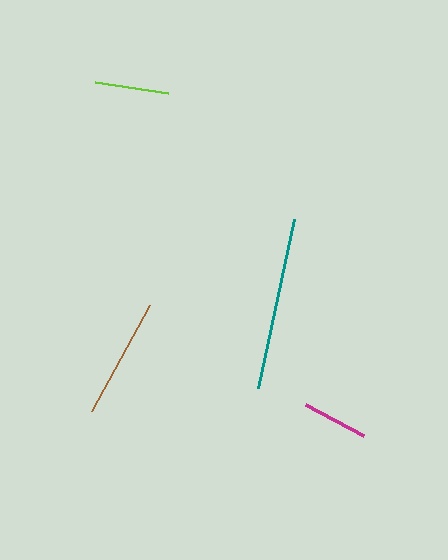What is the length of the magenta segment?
The magenta segment is approximately 66 pixels long.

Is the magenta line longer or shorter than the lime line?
The lime line is longer than the magenta line.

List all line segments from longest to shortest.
From longest to shortest: teal, brown, lime, magenta.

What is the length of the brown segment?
The brown segment is approximately 120 pixels long.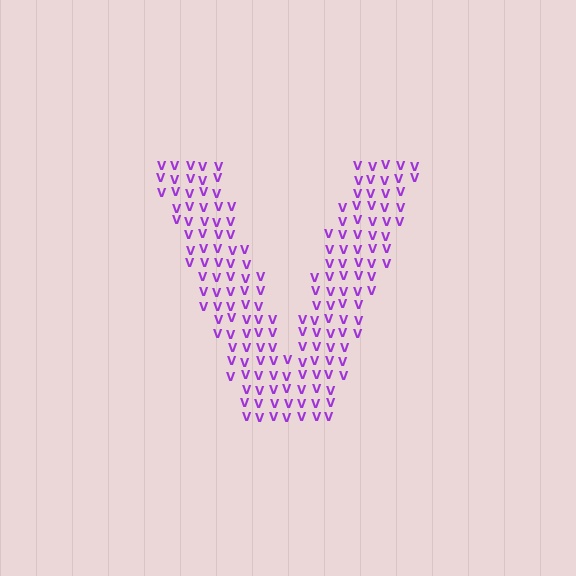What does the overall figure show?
The overall figure shows the letter V.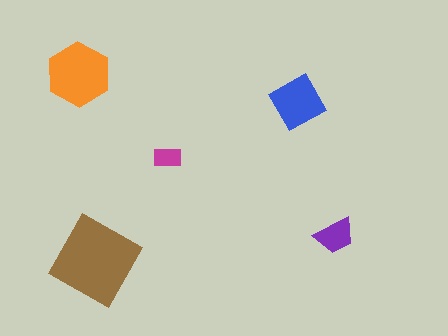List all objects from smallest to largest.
The magenta rectangle, the purple trapezoid, the blue diamond, the orange hexagon, the brown square.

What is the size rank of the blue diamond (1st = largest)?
3rd.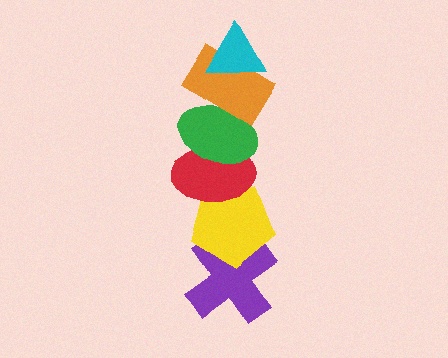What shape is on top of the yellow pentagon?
The red ellipse is on top of the yellow pentagon.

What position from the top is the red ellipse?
The red ellipse is 4th from the top.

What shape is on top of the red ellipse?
The green ellipse is on top of the red ellipse.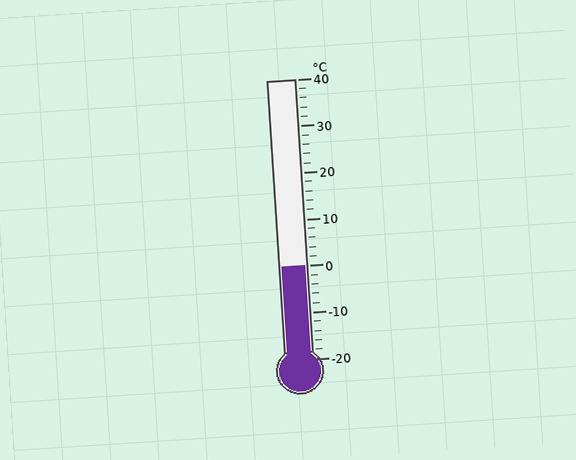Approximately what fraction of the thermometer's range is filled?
The thermometer is filled to approximately 35% of its range.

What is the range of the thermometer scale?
The thermometer scale ranges from -20°C to 40°C.